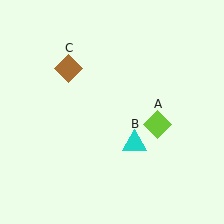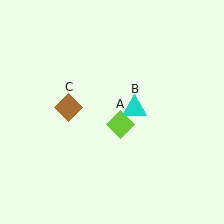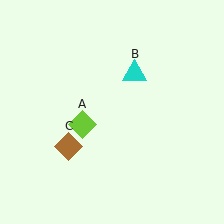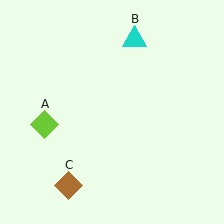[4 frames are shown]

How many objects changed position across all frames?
3 objects changed position: lime diamond (object A), cyan triangle (object B), brown diamond (object C).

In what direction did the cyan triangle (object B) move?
The cyan triangle (object B) moved up.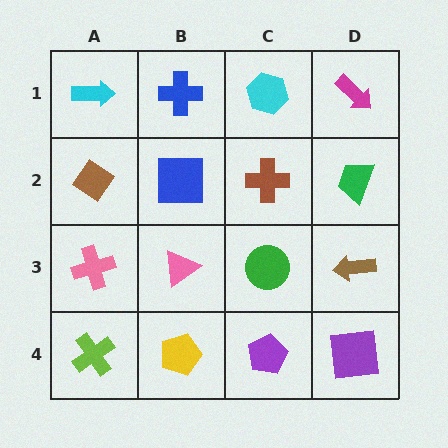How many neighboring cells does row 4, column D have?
2.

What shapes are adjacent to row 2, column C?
A cyan hexagon (row 1, column C), a green circle (row 3, column C), a blue square (row 2, column B), a green trapezoid (row 2, column D).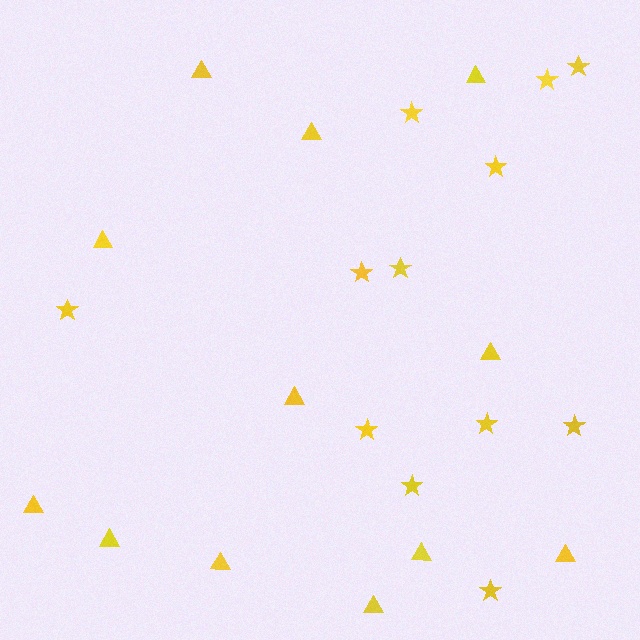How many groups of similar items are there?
There are 2 groups: one group of stars (12) and one group of triangles (12).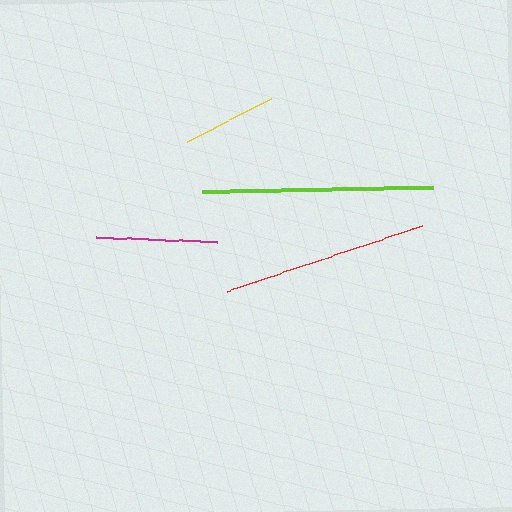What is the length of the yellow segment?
The yellow segment is approximately 95 pixels long.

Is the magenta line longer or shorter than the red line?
The red line is longer than the magenta line.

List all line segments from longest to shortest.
From longest to shortest: lime, red, magenta, yellow.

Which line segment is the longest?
The lime line is the longest at approximately 231 pixels.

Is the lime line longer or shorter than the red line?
The lime line is longer than the red line.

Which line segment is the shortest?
The yellow line is the shortest at approximately 95 pixels.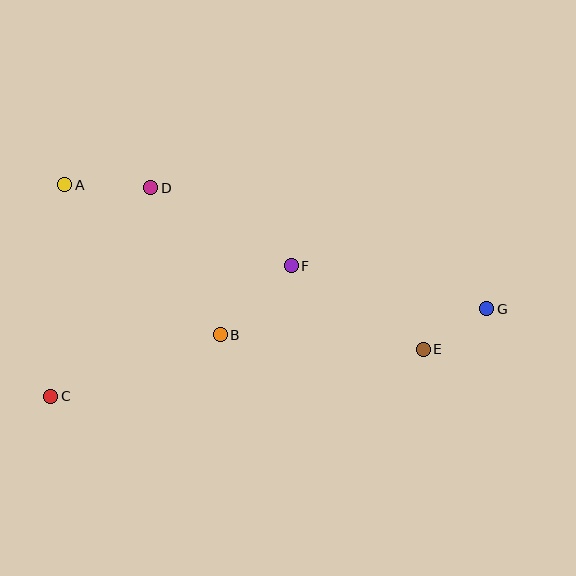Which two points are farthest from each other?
Points C and G are farthest from each other.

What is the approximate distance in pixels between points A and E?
The distance between A and E is approximately 394 pixels.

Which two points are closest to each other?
Points E and G are closest to each other.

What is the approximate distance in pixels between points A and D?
The distance between A and D is approximately 86 pixels.